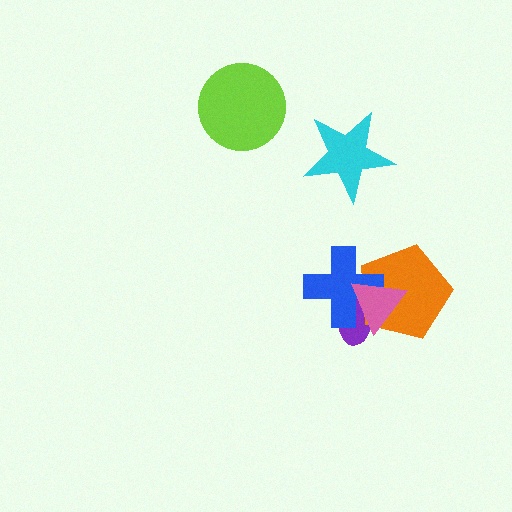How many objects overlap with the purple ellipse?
3 objects overlap with the purple ellipse.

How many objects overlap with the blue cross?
3 objects overlap with the blue cross.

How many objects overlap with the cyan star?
0 objects overlap with the cyan star.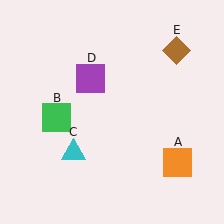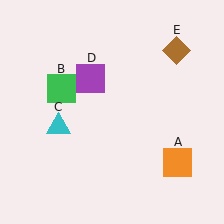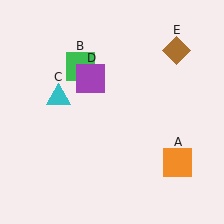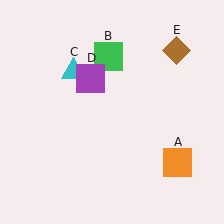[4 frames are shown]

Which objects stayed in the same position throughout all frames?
Orange square (object A) and purple square (object D) and brown diamond (object E) remained stationary.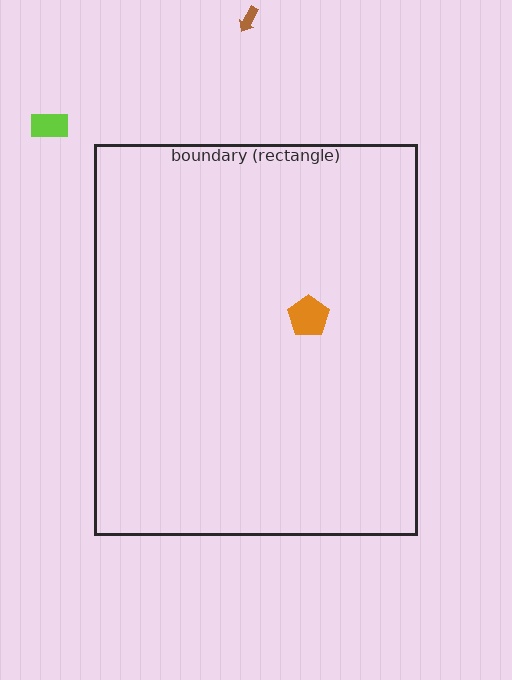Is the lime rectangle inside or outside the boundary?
Outside.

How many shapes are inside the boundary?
1 inside, 2 outside.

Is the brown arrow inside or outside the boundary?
Outside.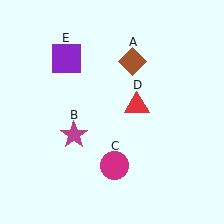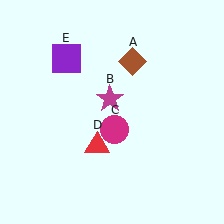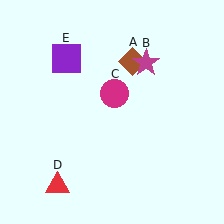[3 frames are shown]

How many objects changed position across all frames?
3 objects changed position: magenta star (object B), magenta circle (object C), red triangle (object D).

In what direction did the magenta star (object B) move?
The magenta star (object B) moved up and to the right.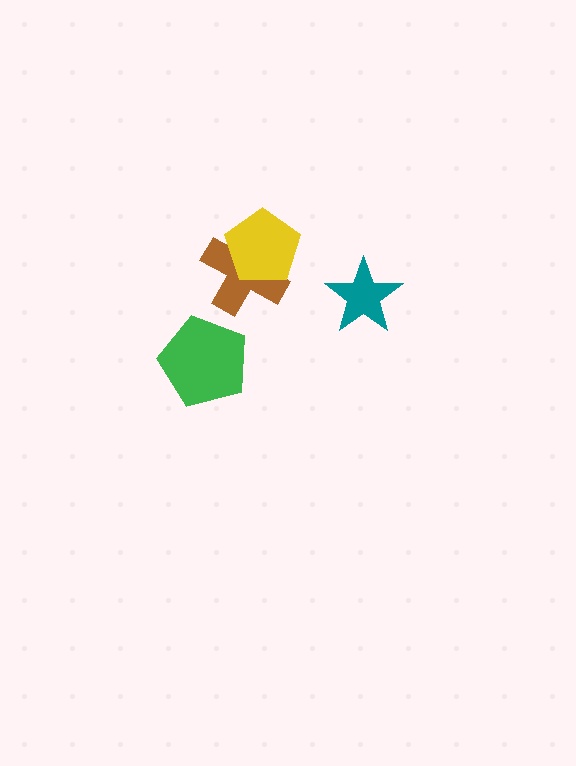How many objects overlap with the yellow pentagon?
1 object overlaps with the yellow pentagon.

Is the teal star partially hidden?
No, no other shape covers it.